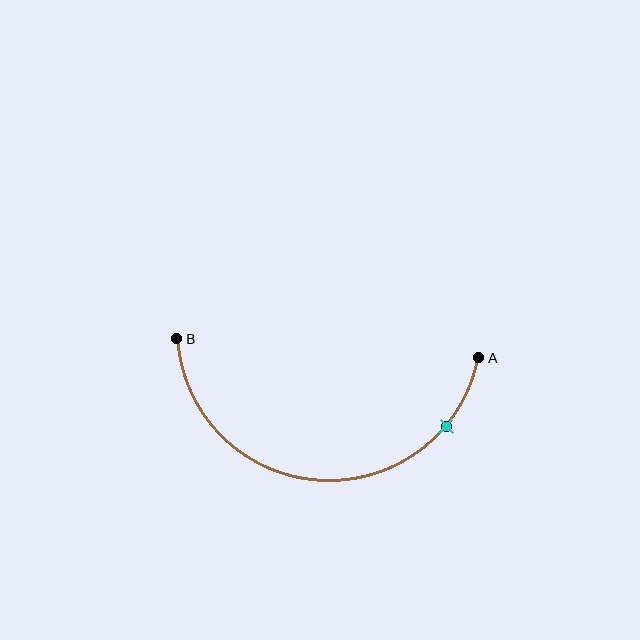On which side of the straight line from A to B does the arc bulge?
The arc bulges below the straight line connecting A and B.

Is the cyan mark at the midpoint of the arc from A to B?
No. The cyan mark lies on the arc but is closer to endpoint A. The arc midpoint would be at the point on the curve equidistant along the arc from both A and B.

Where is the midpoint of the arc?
The arc midpoint is the point on the curve farthest from the straight line joining A and B. It sits below that line.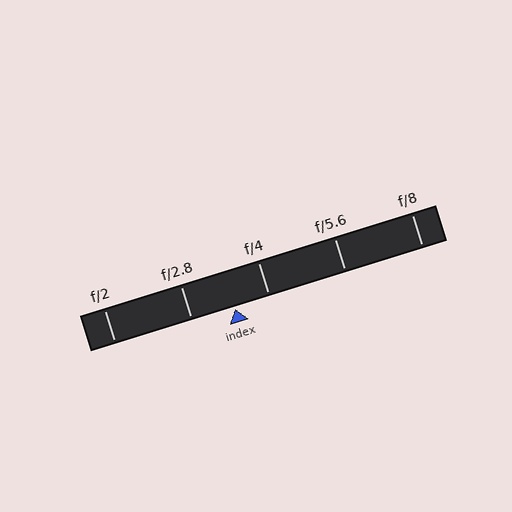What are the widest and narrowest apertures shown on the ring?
The widest aperture shown is f/2 and the narrowest is f/8.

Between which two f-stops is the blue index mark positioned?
The index mark is between f/2.8 and f/4.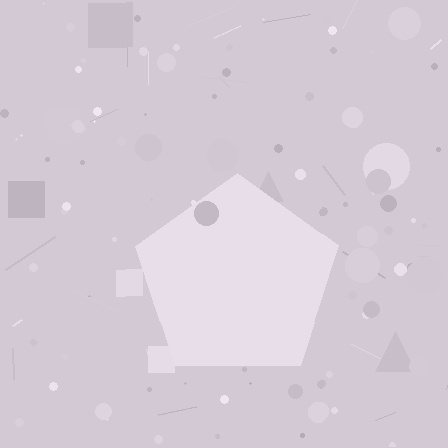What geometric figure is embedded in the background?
A pentagon is embedded in the background.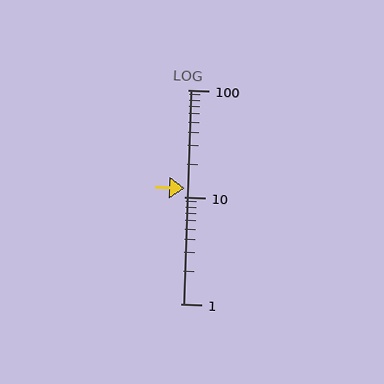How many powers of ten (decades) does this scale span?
The scale spans 2 decades, from 1 to 100.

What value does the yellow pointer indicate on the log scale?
The pointer indicates approximately 12.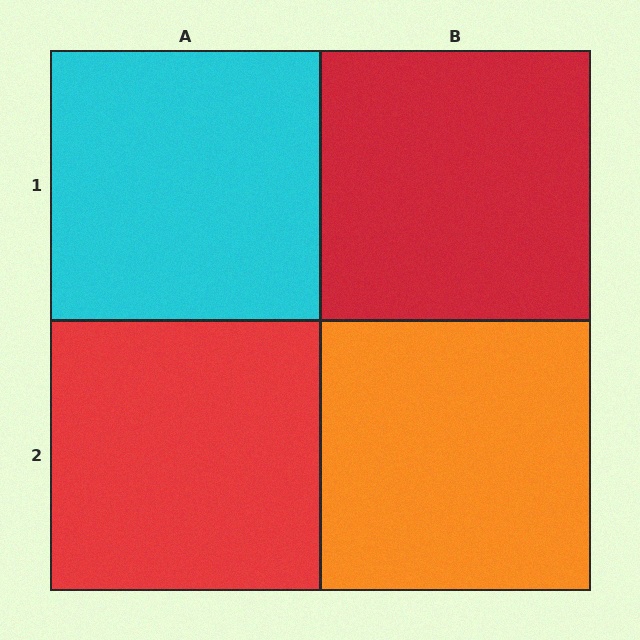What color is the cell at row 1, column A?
Cyan.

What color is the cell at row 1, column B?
Red.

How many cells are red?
2 cells are red.